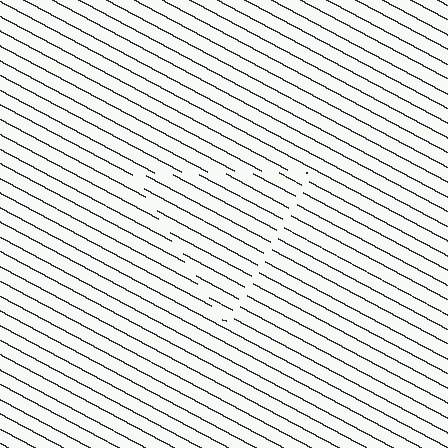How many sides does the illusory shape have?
3 sides — the line-ends trace a triangle.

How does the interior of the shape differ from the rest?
The interior of the shape contains the same grating, shifted by half a period — the contour is defined by the phase discontinuity where line-ends from the inner and outer gratings abut.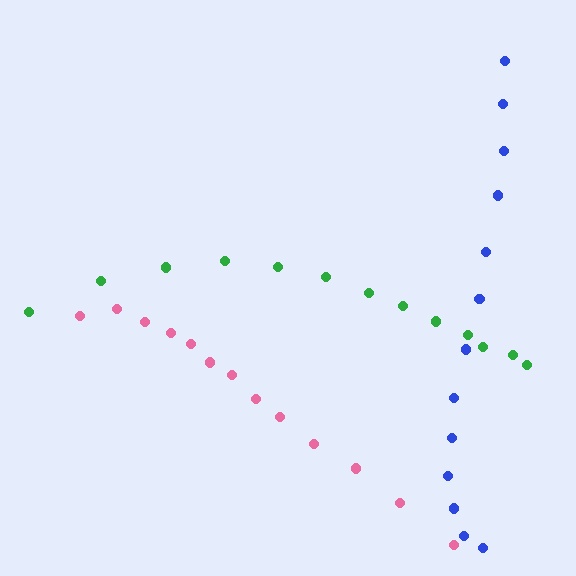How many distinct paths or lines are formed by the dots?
There are 3 distinct paths.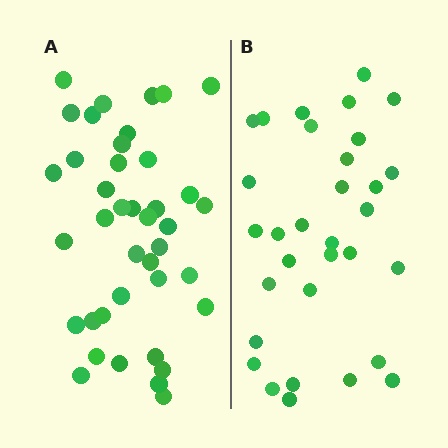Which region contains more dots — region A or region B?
Region A (the left region) has more dots.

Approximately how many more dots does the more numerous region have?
Region A has roughly 8 or so more dots than region B.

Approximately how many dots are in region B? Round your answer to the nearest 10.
About 30 dots. (The exact count is 32, which rounds to 30.)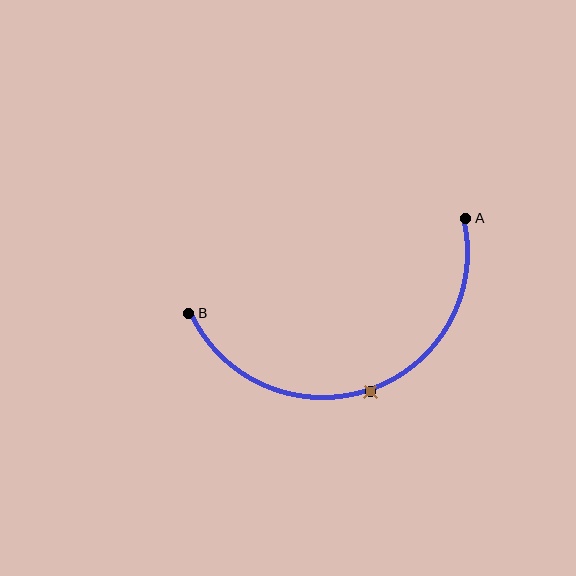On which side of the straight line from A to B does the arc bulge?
The arc bulges below the straight line connecting A and B.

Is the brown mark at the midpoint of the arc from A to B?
Yes. The brown mark lies on the arc at equal arc-length from both A and B — it is the arc midpoint.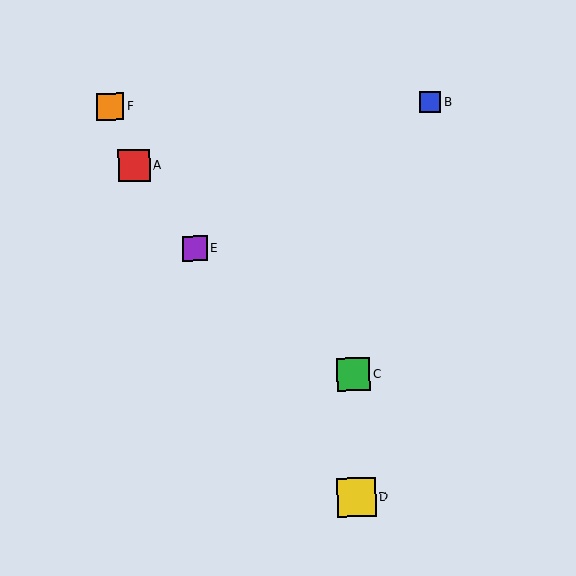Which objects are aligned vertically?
Objects C, D are aligned vertically.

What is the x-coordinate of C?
Object C is at x≈353.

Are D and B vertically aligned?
No, D is at x≈357 and B is at x≈430.